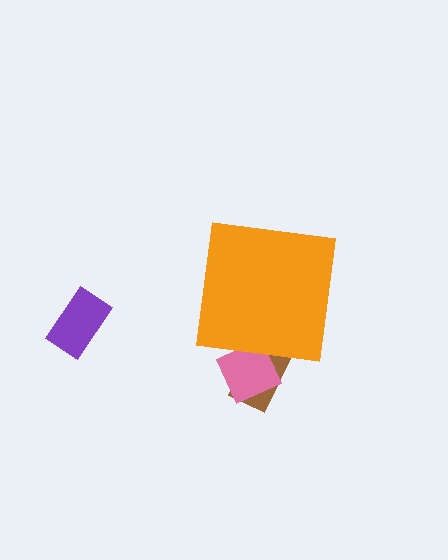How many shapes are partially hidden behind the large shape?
2 shapes are partially hidden.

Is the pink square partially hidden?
Yes, the pink square is partially hidden behind the orange square.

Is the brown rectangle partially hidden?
Yes, the brown rectangle is partially hidden behind the orange square.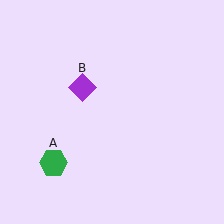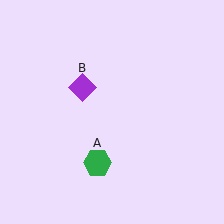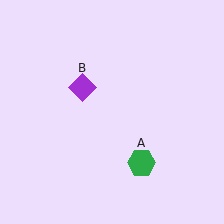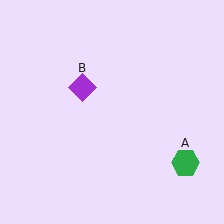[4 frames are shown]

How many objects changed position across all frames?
1 object changed position: green hexagon (object A).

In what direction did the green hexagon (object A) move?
The green hexagon (object A) moved right.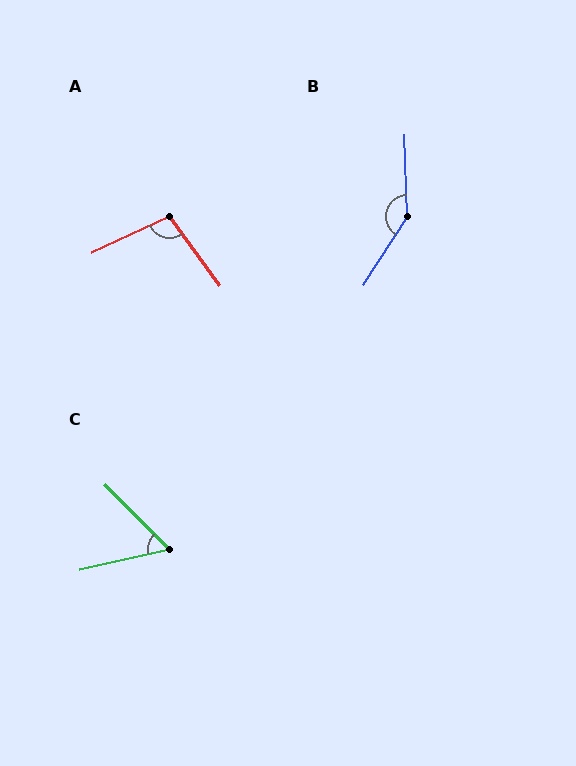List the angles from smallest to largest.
C (58°), A (101°), B (145°).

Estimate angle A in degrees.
Approximately 101 degrees.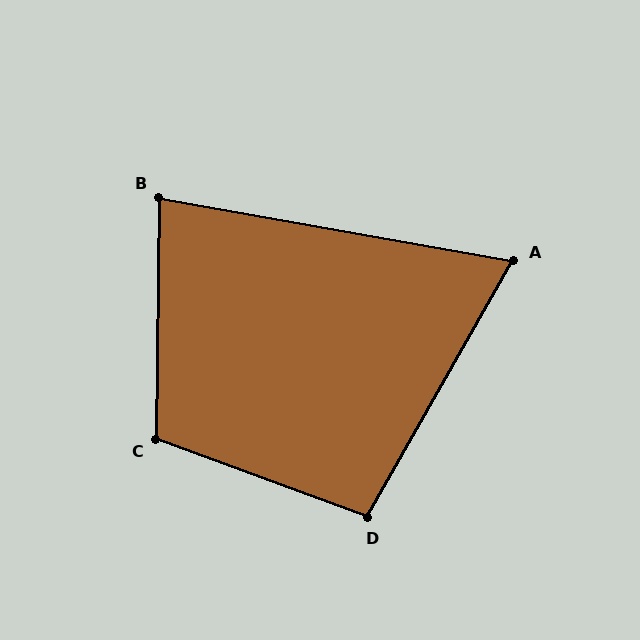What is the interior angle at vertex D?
Approximately 99 degrees (obtuse).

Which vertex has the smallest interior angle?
A, at approximately 70 degrees.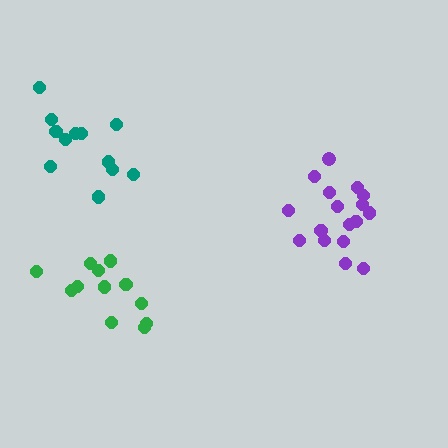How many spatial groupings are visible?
There are 3 spatial groupings.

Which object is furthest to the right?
The purple cluster is rightmost.